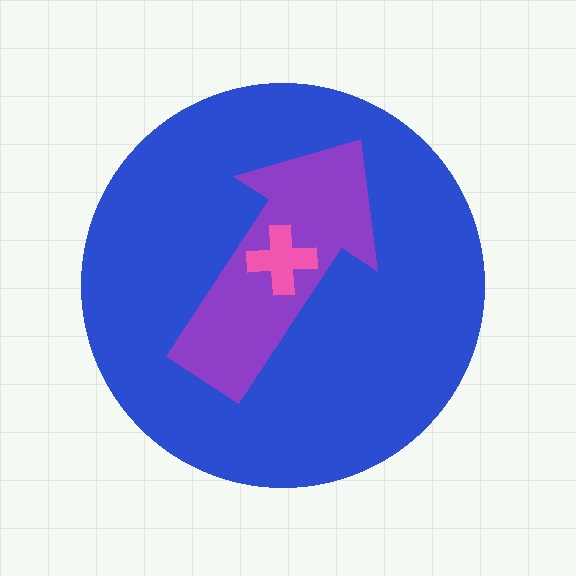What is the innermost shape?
The pink cross.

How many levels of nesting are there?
3.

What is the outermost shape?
The blue circle.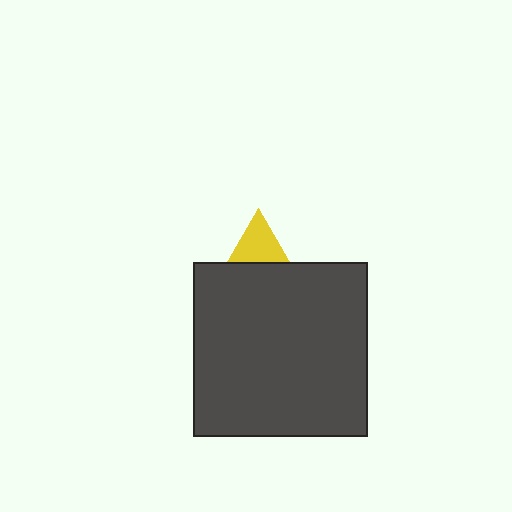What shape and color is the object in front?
The object in front is a dark gray rectangle.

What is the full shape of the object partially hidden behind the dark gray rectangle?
The partially hidden object is a yellow triangle.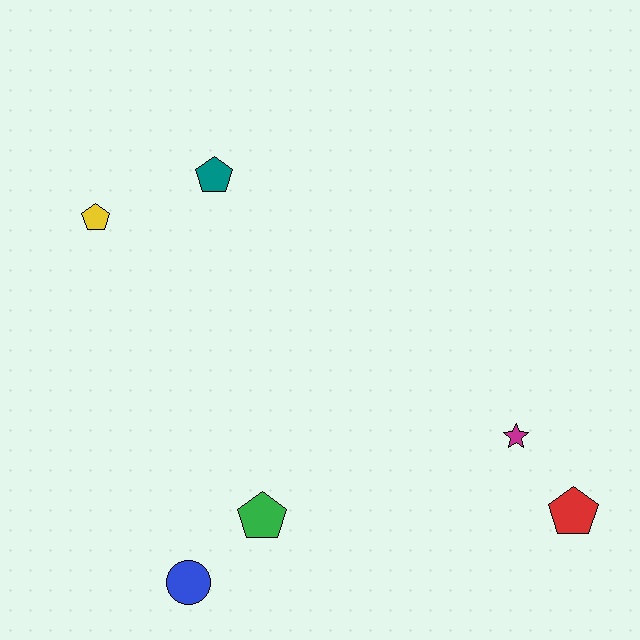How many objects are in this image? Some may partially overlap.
There are 6 objects.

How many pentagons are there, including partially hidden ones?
There are 4 pentagons.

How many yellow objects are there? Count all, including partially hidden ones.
There is 1 yellow object.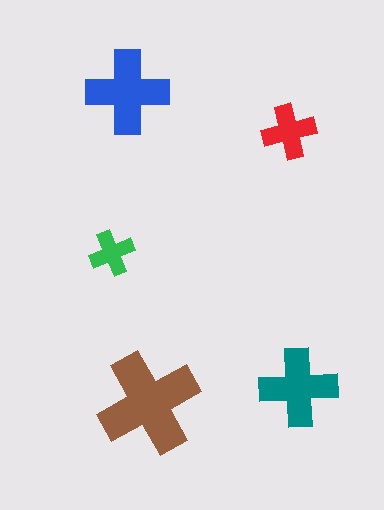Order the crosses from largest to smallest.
the brown one, the blue one, the teal one, the red one, the green one.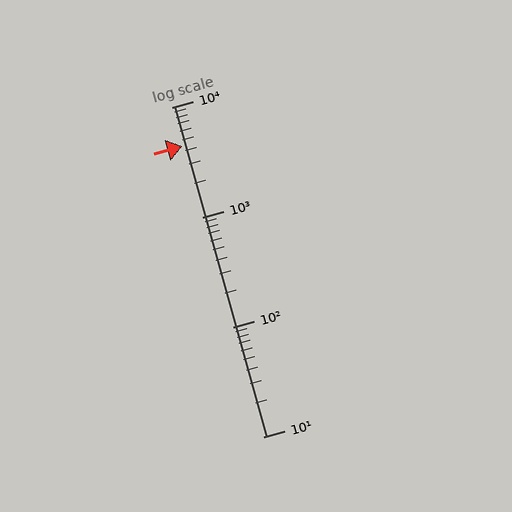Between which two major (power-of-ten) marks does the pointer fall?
The pointer is between 1000 and 10000.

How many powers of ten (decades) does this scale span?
The scale spans 3 decades, from 10 to 10000.